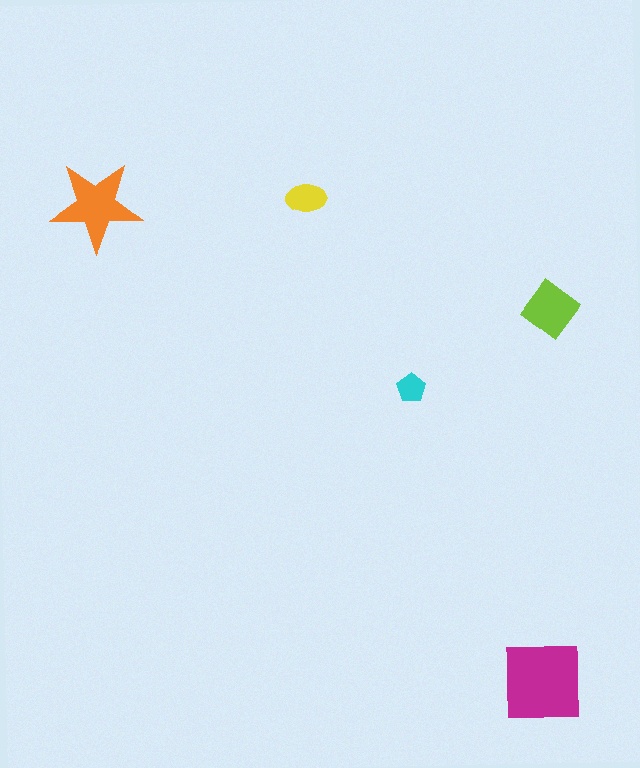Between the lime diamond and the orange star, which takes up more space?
The orange star.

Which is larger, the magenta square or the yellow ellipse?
The magenta square.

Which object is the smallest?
The cyan pentagon.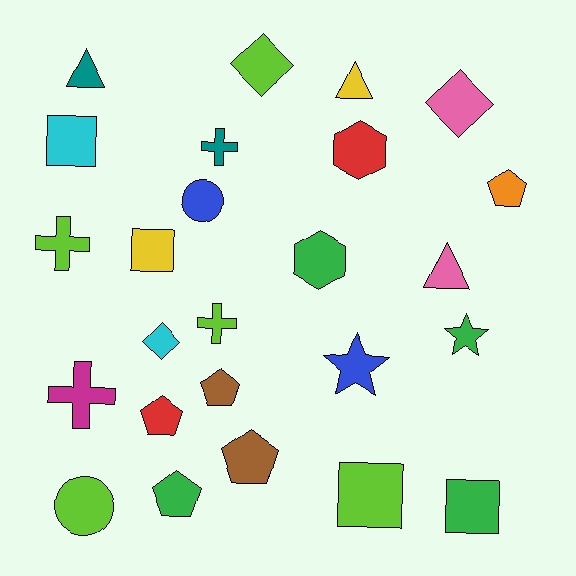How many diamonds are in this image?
There are 3 diamonds.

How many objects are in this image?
There are 25 objects.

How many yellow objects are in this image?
There are 2 yellow objects.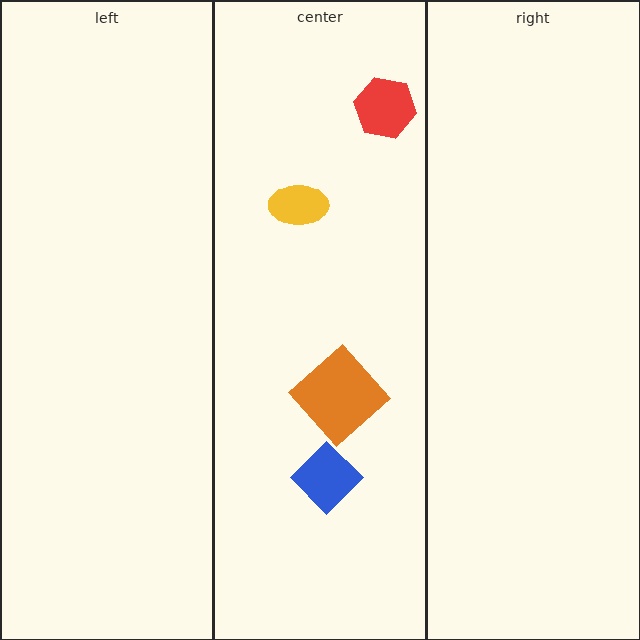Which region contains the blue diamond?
The center region.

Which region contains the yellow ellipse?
The center region.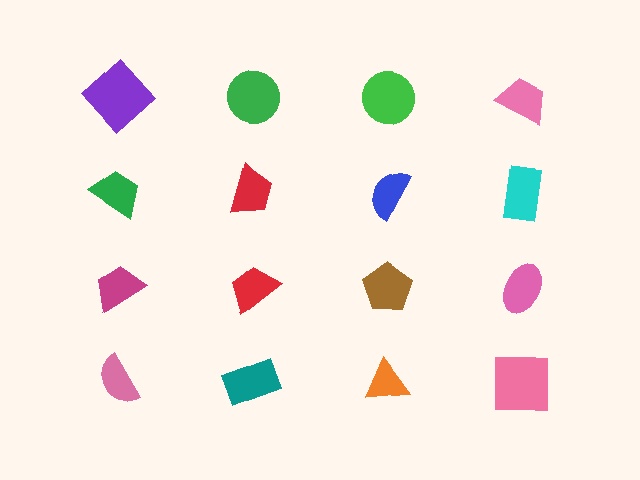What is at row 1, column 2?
A green circle.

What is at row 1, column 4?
A pink trapezoid.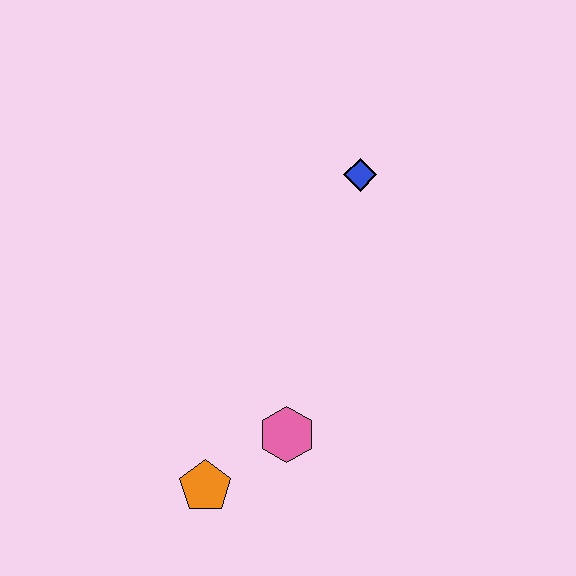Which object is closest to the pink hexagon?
The orange pentagon is closest to the pink hexagon.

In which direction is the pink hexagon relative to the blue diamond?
The pink hexagon is below the blue diamond.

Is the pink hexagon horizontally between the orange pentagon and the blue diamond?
Yes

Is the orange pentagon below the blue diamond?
Yes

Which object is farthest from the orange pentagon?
The blue diamond is farthest from the orange pentagon.